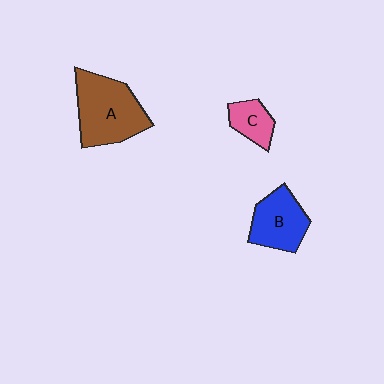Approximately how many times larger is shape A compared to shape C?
Approximately 2.5 times.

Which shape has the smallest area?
Shape C (pink).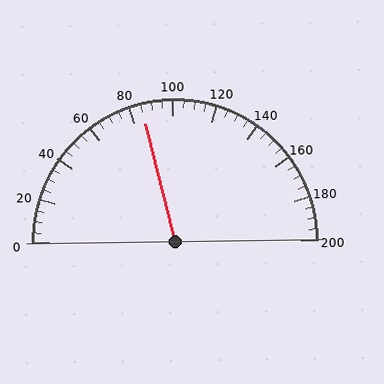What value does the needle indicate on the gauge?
The needle indicates approximately 85.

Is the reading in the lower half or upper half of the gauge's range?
The reading is in the lower half of the range (0 to 200).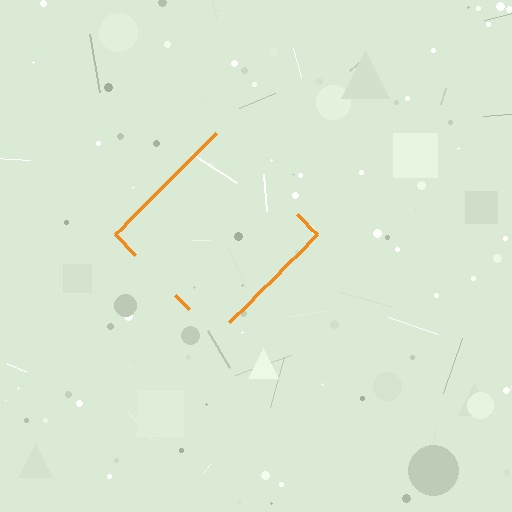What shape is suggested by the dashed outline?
The dashed outline suggests a diamond.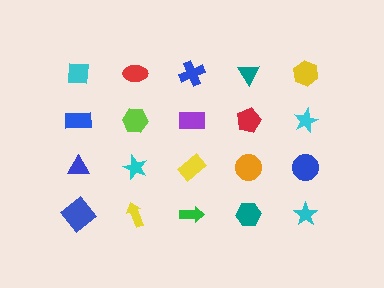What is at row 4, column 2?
A yellow arrow.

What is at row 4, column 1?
A blue diamond.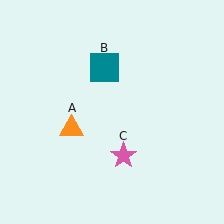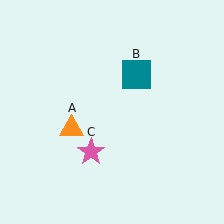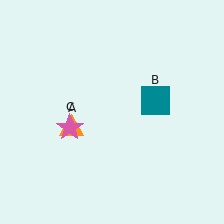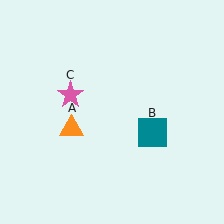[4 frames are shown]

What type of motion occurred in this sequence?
The teal square (object B), pink star (object C) rotated clockwise around the center of the scene.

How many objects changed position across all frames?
2 objects changed position: teal square (object B), pink star (object C).